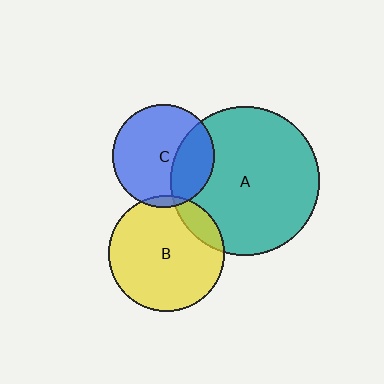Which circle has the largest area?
Circle A (teal).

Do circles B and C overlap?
Yes.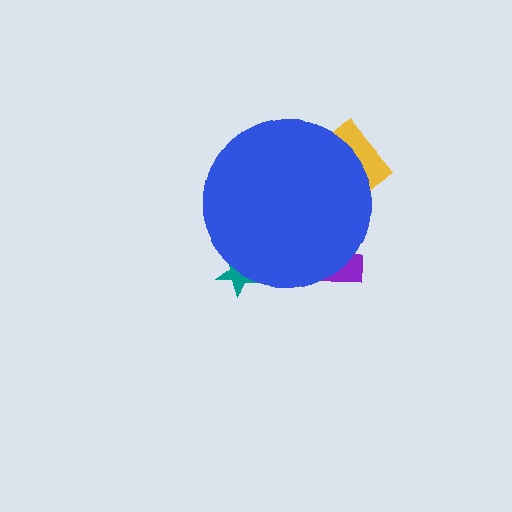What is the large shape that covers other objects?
A blue circle.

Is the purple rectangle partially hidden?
Yes, the purple rectangle is partially hidden behind the blue circle.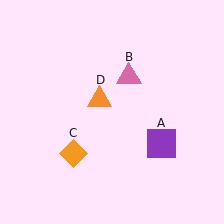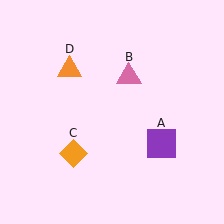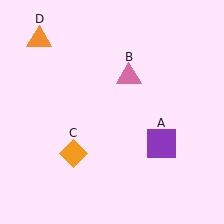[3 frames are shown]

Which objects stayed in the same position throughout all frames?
Purple square (object A) and pink triangle (object B) and orange diamond (object C) remained stationary.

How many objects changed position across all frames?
1 object changed position: orange triangle (object D).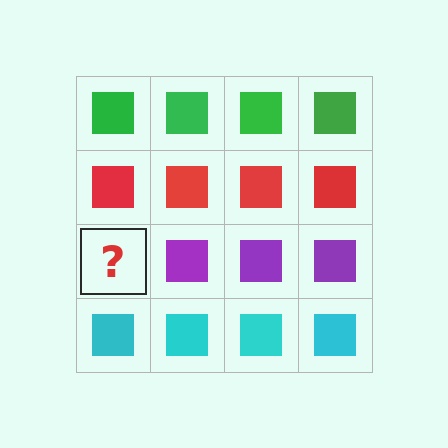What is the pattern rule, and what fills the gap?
The rule is that each row has a consistent color. The gap should be filled with a purple square.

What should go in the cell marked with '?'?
The missing cell should contain a purple square.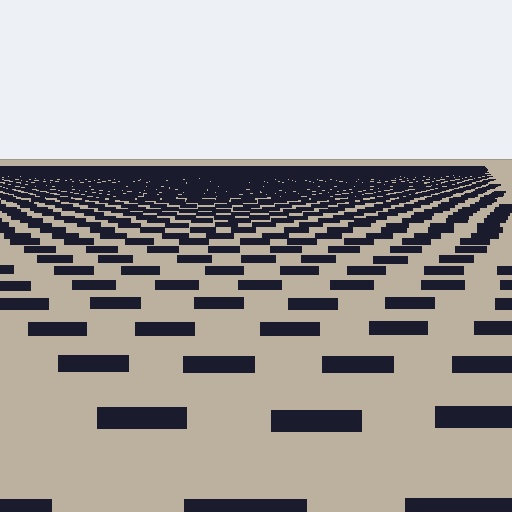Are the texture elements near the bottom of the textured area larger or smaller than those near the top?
Larger. Near the bottom, elements are closer to the viewer and appear at a bigger on-screen size.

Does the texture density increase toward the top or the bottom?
Density increases toward the top.